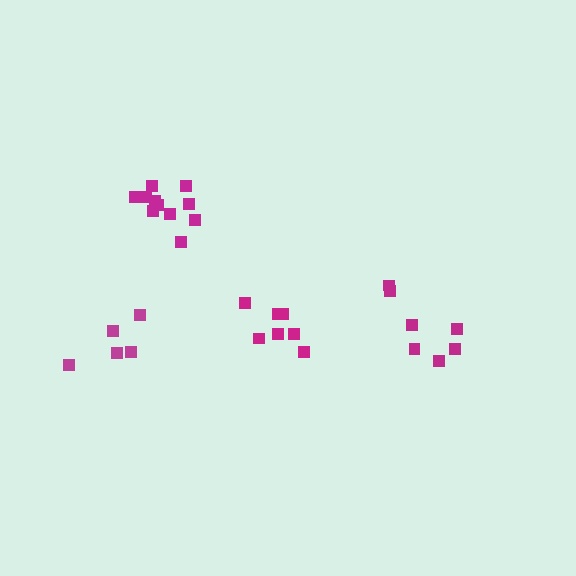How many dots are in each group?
Group 1: 7 dots, Group 2: 11 dots, Group 3: 7 dots, Group 4: 5 dots (30 total).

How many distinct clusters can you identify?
There are 4 distinct clusters.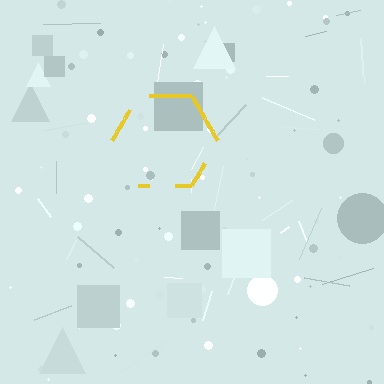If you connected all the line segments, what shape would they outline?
They would outline a hexagon.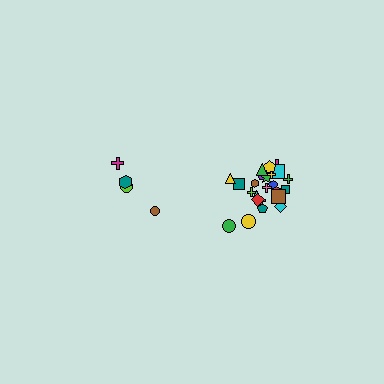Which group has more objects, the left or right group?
The right group.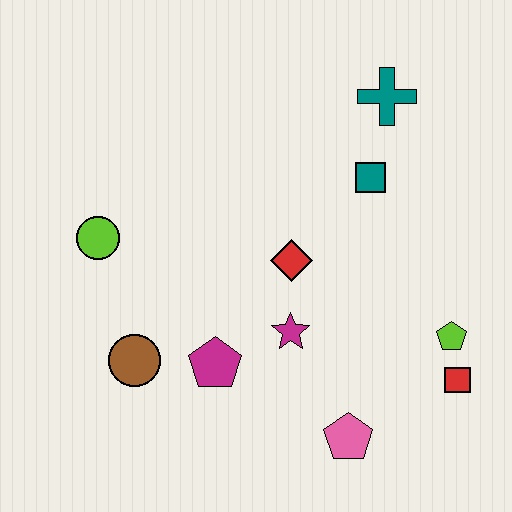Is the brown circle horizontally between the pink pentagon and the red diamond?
No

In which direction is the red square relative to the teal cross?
The red square is below the teal cross.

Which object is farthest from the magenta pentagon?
The teal cross is farthest from the magenta pentagon.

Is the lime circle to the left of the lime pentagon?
Yes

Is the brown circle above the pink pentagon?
Yes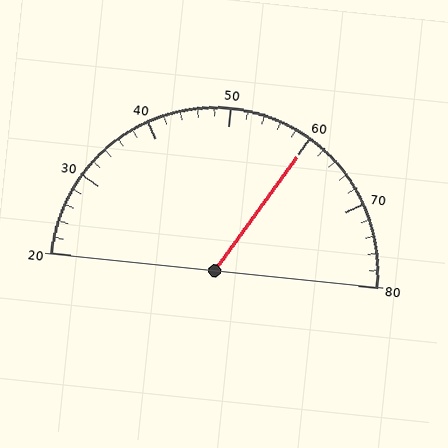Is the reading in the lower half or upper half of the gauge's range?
The reading is in the upper half of the range (20 to 80).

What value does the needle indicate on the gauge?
The needle indicates approximately 60.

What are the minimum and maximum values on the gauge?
The gauge ranges from 20 to 80.